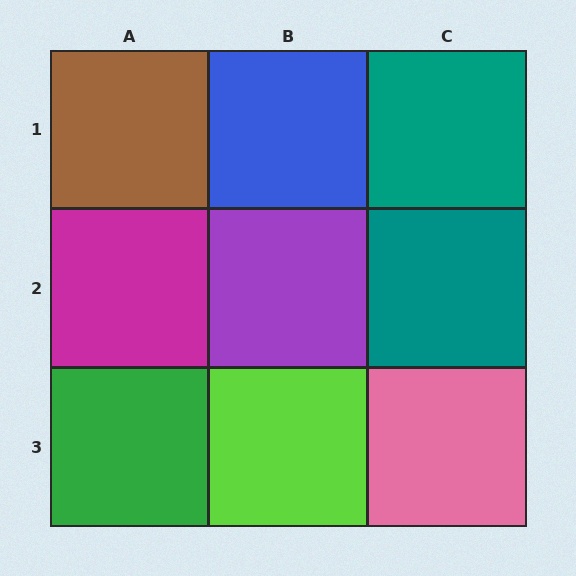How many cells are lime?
1 cell is lime.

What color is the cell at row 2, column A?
Magenta.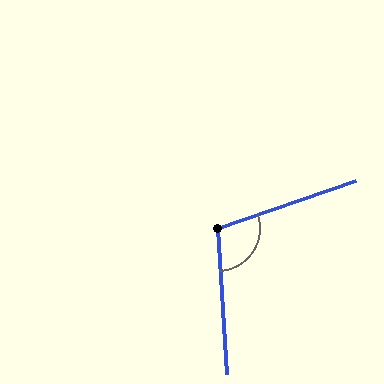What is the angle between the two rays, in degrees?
Approximately 105 degrees.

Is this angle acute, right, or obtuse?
It is obtuse.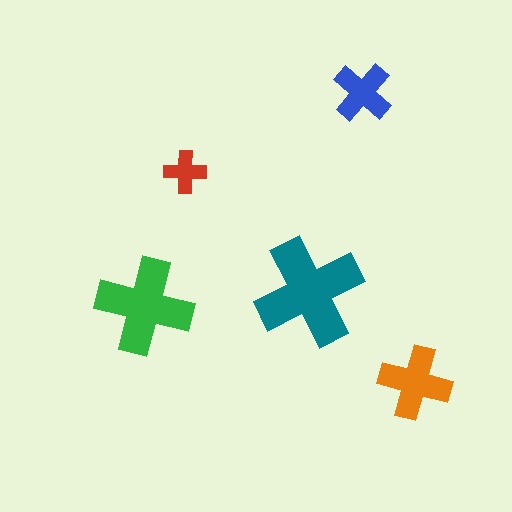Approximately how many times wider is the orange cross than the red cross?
About 1.5 times wider.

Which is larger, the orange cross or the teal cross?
The teal one.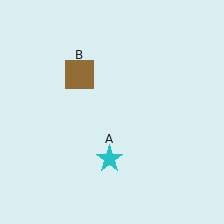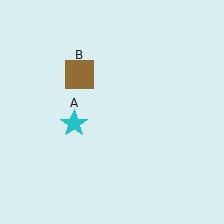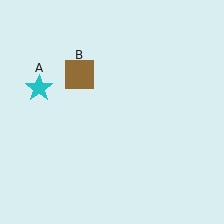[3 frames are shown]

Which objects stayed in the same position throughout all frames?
Brown square (object B) remained stationary.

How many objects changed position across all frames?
1 object changed position: cyan star (object A).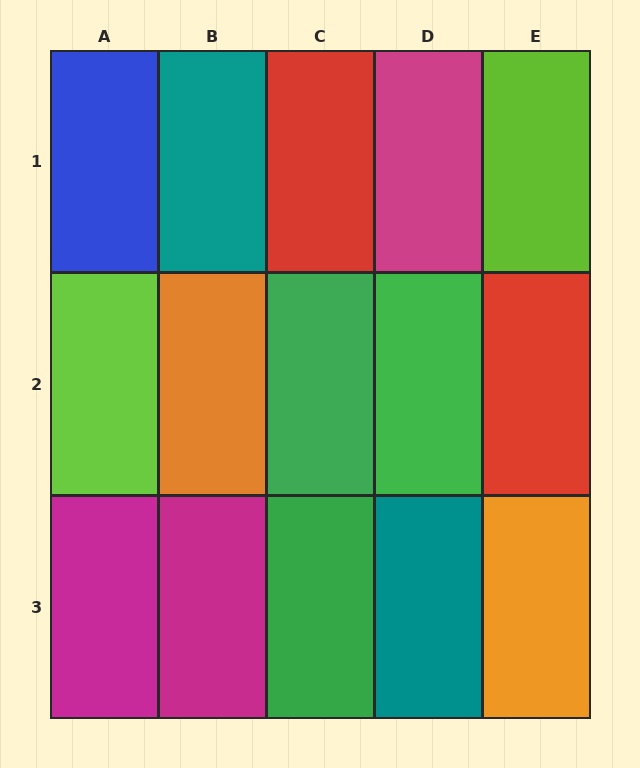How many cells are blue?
1 cell is blue.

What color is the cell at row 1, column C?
Red.